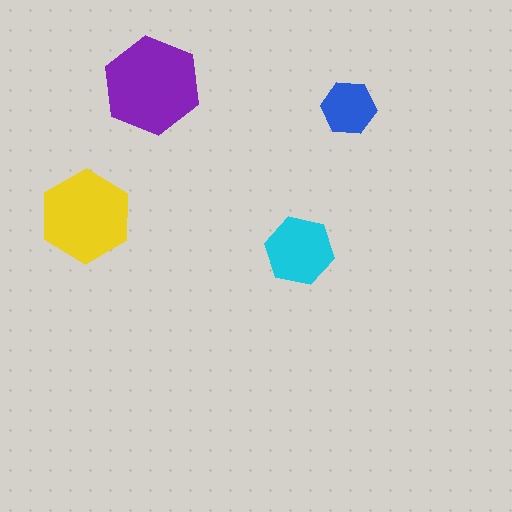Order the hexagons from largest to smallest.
the purple one, the yellow one, the cyan one, the blue one.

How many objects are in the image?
There are 4 objects in the image.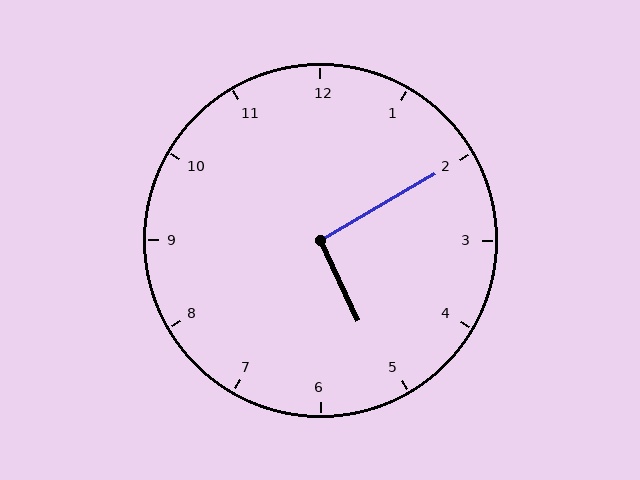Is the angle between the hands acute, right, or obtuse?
It is right.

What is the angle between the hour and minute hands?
Approximately 95 degrees.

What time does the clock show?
5:10.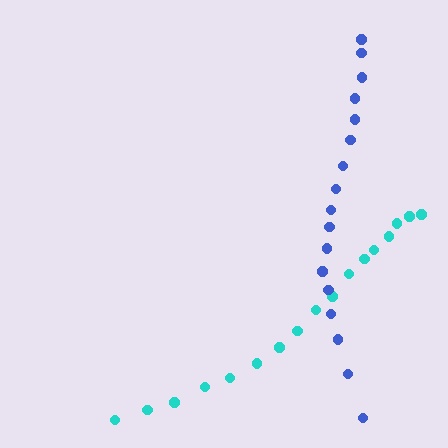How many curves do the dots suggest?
There are 2 distinct paths.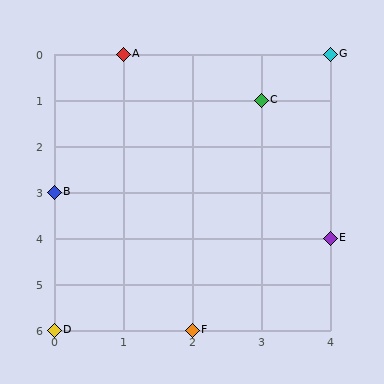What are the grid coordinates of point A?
Point A is at grid coordinates (1, 0).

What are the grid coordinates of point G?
Point G is at grid coordinates (4, 0).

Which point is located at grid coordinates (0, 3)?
Point B is at (0, 3).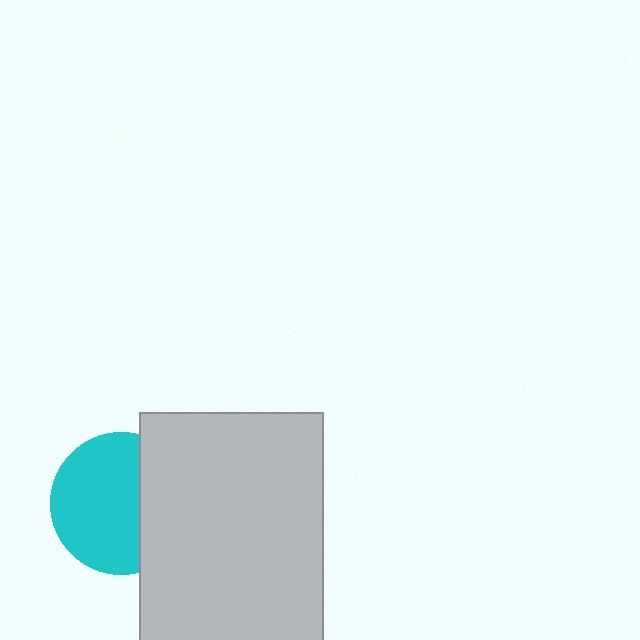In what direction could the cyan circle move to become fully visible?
The cyan circle could move left. That would shift it out from behind the light gray rectangle entirely.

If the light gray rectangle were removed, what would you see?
You would see the complete cyan circle.